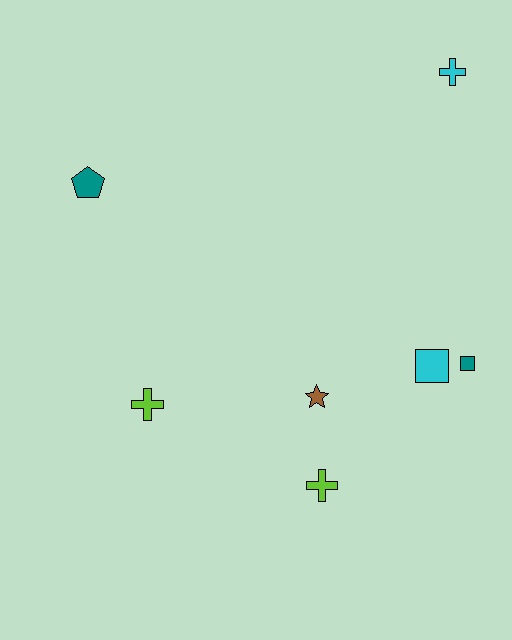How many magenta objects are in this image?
There are no magenta objects.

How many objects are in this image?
There are 7 objects.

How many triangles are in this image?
There are no triangles.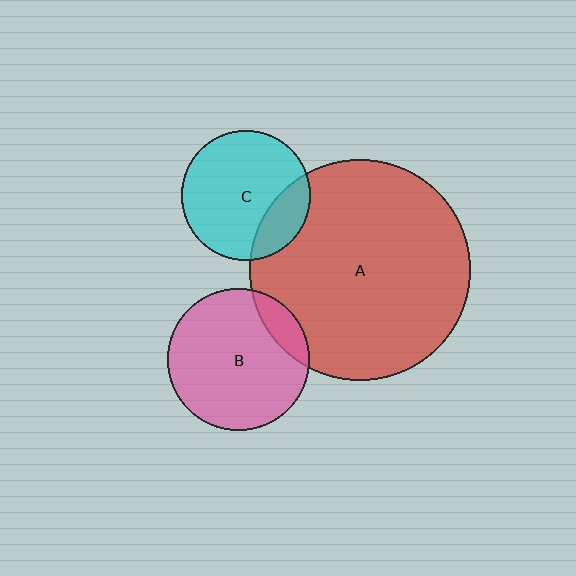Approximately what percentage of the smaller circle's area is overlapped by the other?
Approximately 20%.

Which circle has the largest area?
Circle A (red).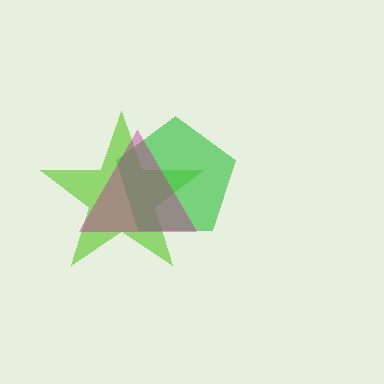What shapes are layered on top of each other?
The layered shapes are: a lime star, a green pentagon, a magenta triangle.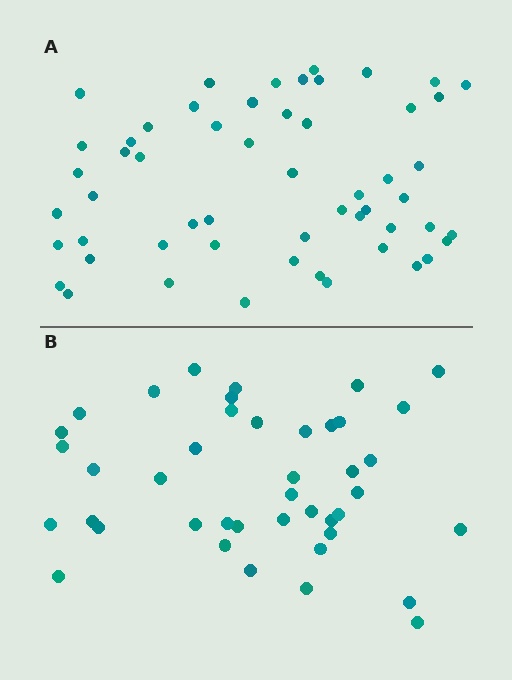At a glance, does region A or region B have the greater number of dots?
Region A (the top region) has more dots.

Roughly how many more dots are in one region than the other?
Region A has approximately 15 more dots than region B.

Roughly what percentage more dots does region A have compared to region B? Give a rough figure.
About 30% more.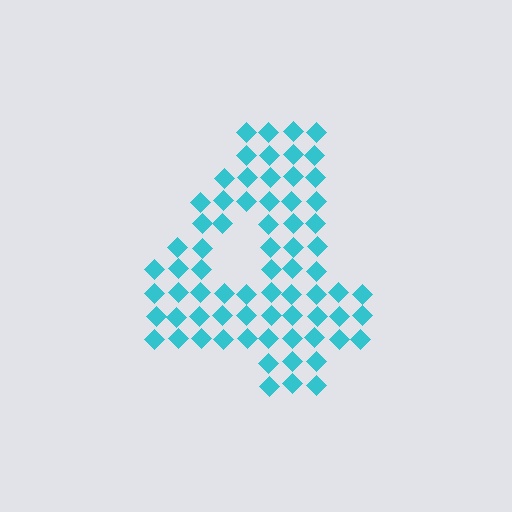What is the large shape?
The large shape is the digit 4.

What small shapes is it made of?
It is made of small diamonds.